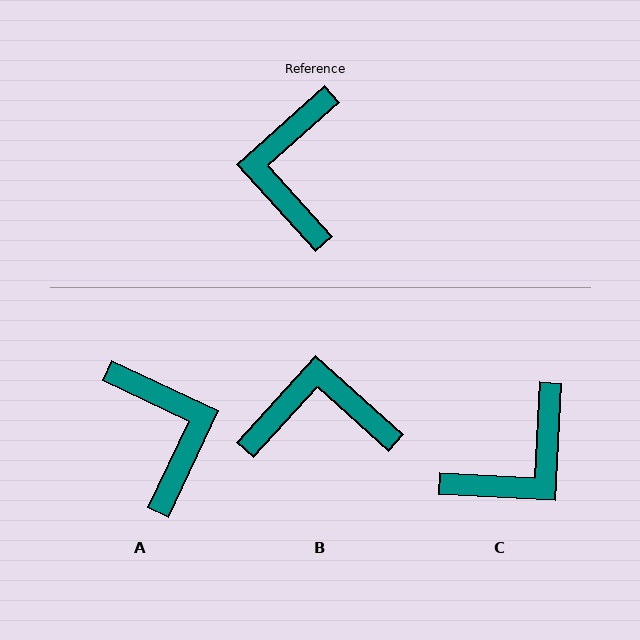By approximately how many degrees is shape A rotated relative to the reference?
Approximately 157 degrees clockwise.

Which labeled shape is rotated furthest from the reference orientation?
A, about 157 degrees away.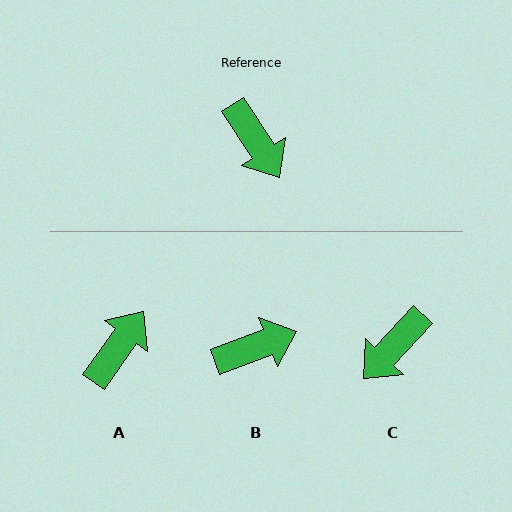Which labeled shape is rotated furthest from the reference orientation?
A, about 112 degrees away.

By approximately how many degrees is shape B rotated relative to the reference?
Approximately 78 degrees counter-clockwise.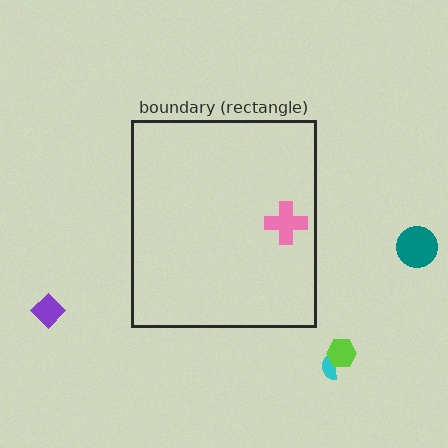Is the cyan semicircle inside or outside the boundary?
Outside.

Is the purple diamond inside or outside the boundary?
Outside.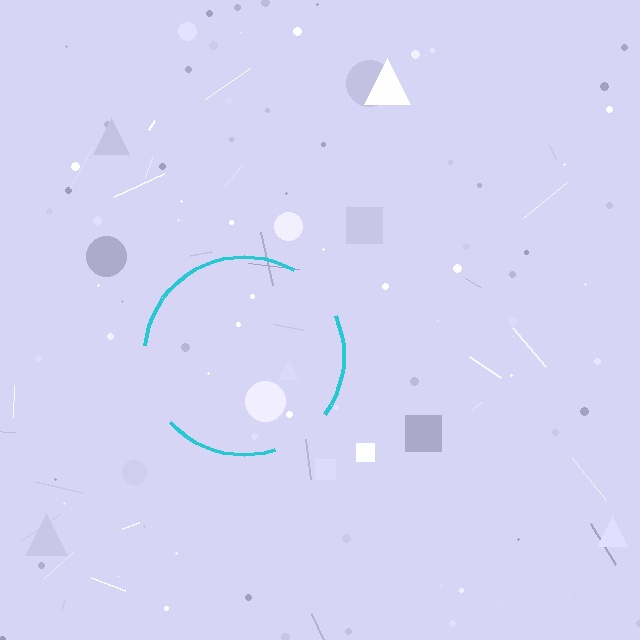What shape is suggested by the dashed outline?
The dashed outline suggests a circle.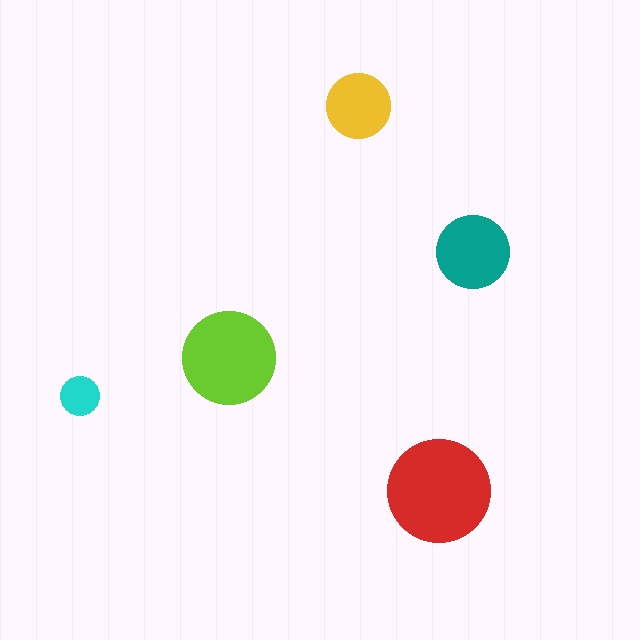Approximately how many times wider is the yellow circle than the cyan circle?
About 1.5 times wider.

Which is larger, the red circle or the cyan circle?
The red one.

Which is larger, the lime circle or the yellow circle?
The lime one.